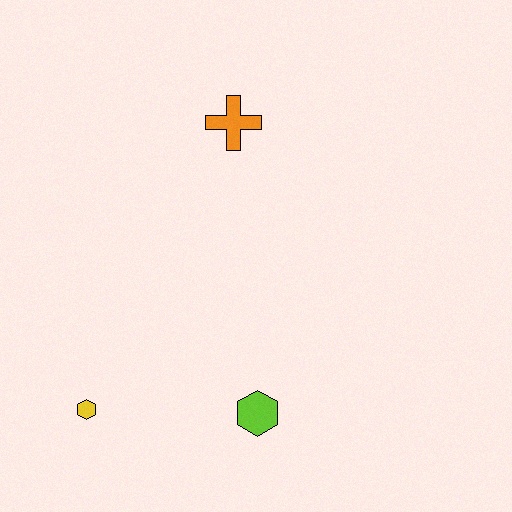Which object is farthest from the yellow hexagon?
The orange cross is farthest from the yellow hexagon.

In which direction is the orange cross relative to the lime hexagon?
The orange cross is above the lime hexagon.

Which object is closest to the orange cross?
The lime hexagon is closest to the orange cross.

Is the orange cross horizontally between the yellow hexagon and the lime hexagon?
Yes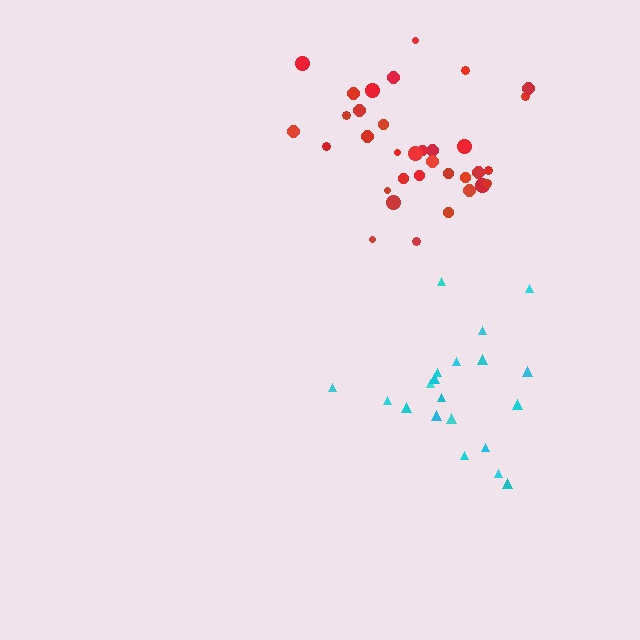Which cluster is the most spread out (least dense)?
Cyan.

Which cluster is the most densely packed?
Red.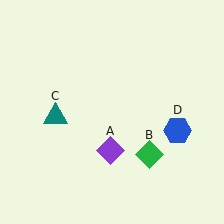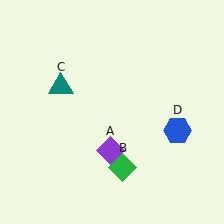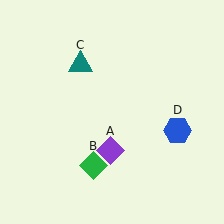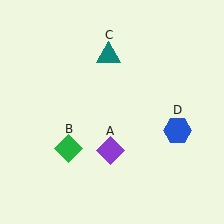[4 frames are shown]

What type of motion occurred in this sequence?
The green diamond (object B), teal triangle (object C) rotated clockwise around the center of the scene.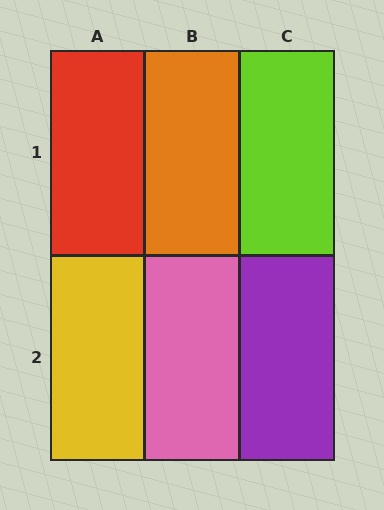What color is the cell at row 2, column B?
Pink.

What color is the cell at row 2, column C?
Purple.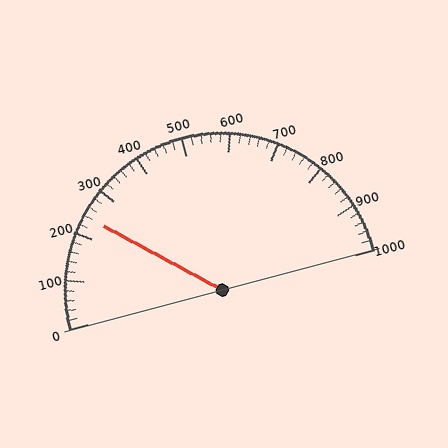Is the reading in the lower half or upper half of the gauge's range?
The reading is in the lower half of the range (0 to 1000).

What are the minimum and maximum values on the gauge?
The gauge ranges from 0 to 1000.